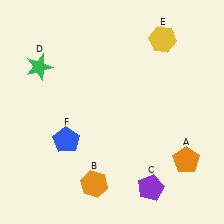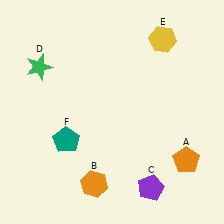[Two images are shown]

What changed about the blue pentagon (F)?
In Image 1, F is blue. In Image 2, it changed to teal.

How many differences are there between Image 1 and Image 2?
There is 1 difference between the two images.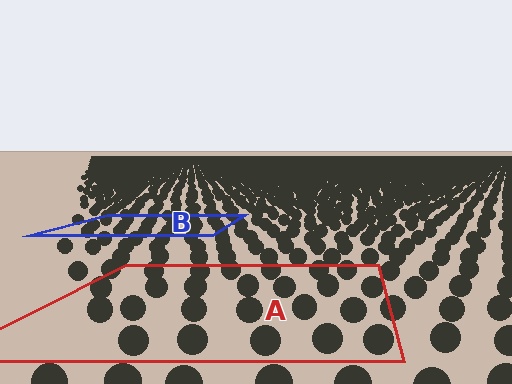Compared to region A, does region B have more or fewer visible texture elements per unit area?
Region B has more texture elements per unit area — they are packed more densely because it is farther away.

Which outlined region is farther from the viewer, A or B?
Region B is farther from the viewer — the texture elements inside it appear smaller and more densely packed.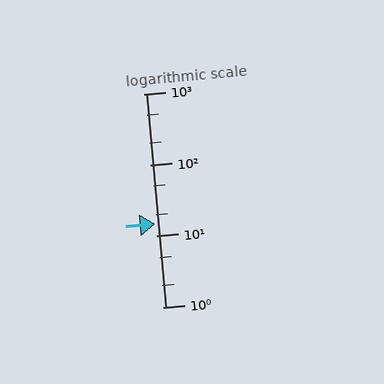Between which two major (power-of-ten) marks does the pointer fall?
The pointer is between 10 and 100.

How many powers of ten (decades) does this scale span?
The scale spans 3 decades, from 1 to 1000.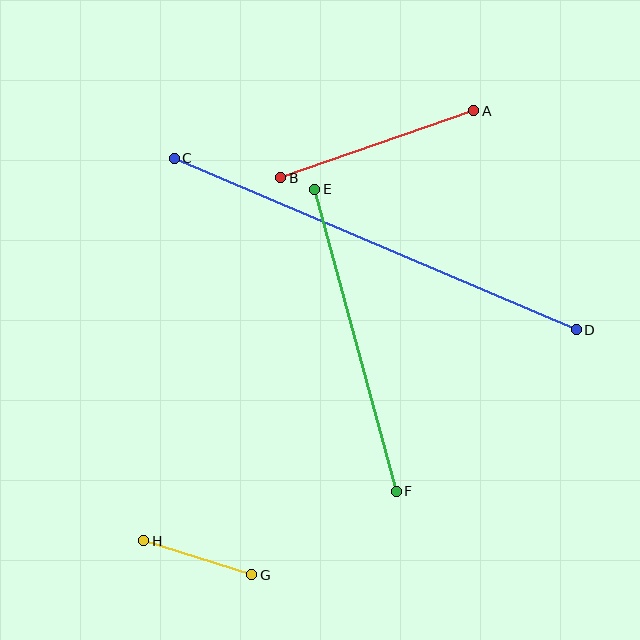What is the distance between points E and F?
The distance is approximately 312 pixels.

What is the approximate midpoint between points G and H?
The midpoint is at approximately (198, 558) pixels.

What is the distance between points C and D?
The distance is approximately 437 pixels.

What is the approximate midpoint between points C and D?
The midpoint is at approximately (375, 244) pixels.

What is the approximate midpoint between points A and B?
The midpoint is at approximately (377, 144) pixels.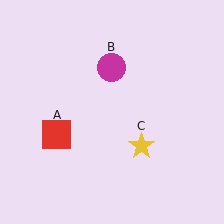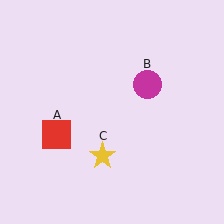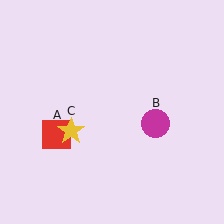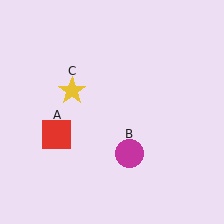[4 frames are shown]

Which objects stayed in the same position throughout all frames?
Red square (object A) remained stationary.